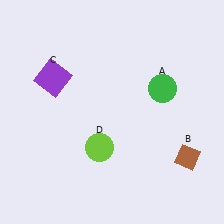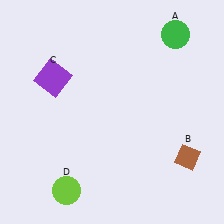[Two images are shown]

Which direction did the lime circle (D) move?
The lime circle (D) moved down.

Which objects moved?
The objects that moved are: the green circle (A), the lime circle (D).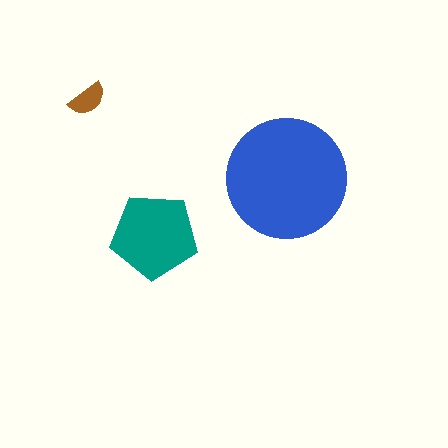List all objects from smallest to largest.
The brown semicircle, the teal pentagon, the blue circle.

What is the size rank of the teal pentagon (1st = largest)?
2nd.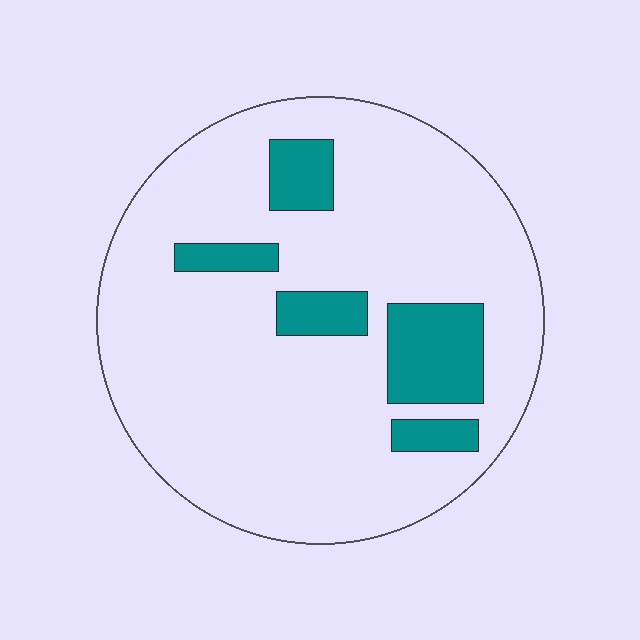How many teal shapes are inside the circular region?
5.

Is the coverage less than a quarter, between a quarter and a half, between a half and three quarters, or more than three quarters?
Less than a quarter.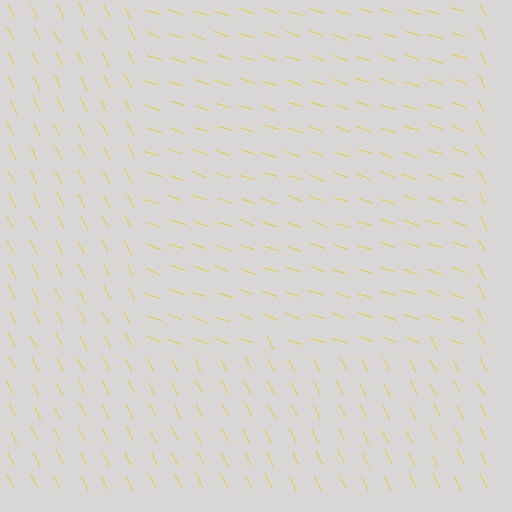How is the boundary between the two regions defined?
The boundary is defined purely by a change in line orientation (approximately 45 degrees difference). All lines are the same color and thickness.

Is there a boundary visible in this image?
Yes, there is a texture boundary formed by a change in line orientation.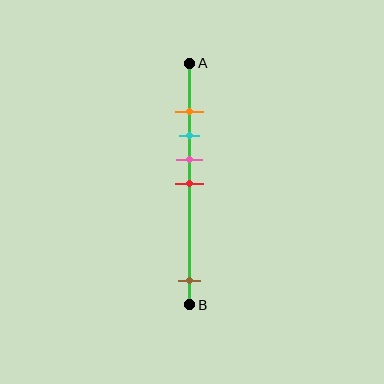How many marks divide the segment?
There are 5 marks dividing the segment.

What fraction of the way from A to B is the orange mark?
The orange mark is approximately 20% (0.2) of the way from A to B.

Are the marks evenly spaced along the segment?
No, the marks are not evenly spaced.